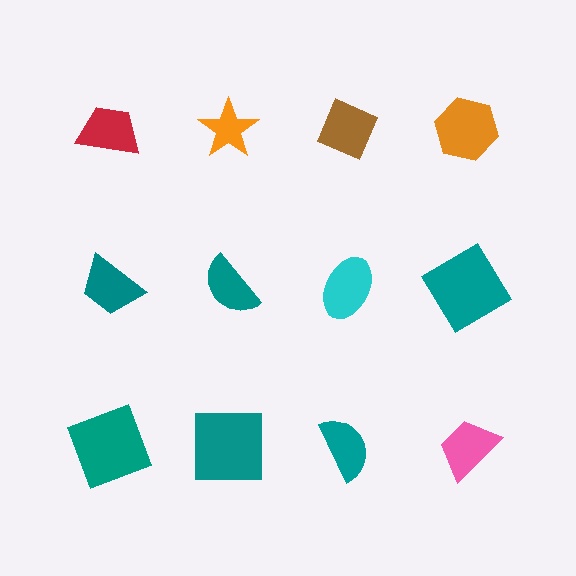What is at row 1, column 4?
An orange hexagon.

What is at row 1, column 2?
An orange star.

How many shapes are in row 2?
4 shapes.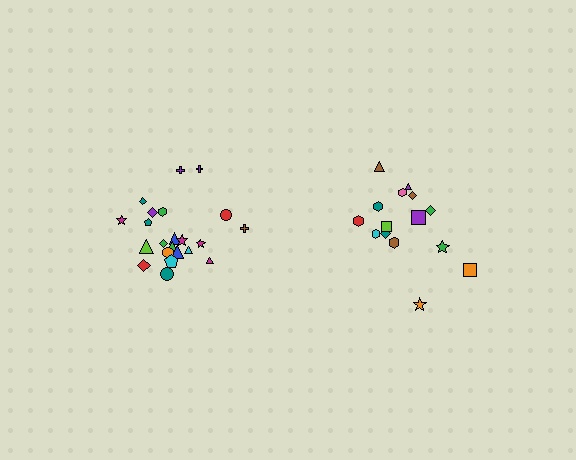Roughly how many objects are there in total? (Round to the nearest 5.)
Roughly 35 objects in total.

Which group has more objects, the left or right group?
The left group.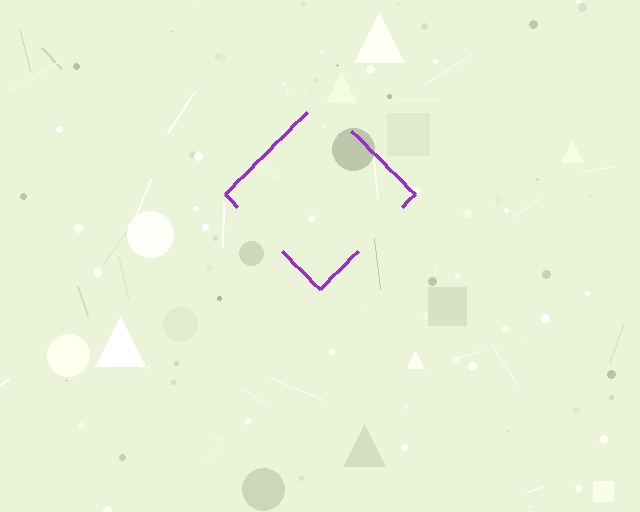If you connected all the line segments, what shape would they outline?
They would outline a diamond.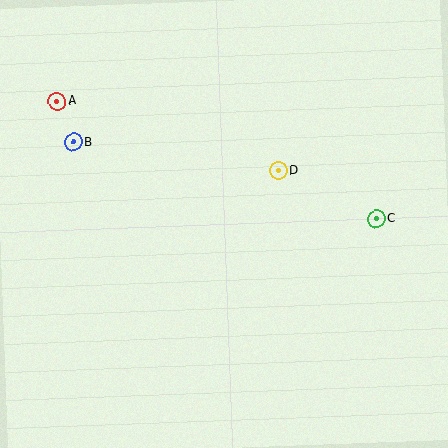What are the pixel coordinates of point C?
Point C is at (376, 218).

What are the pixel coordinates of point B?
Point B is at (73, 142).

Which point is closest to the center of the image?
Point D at (279, 171) is closest to the center.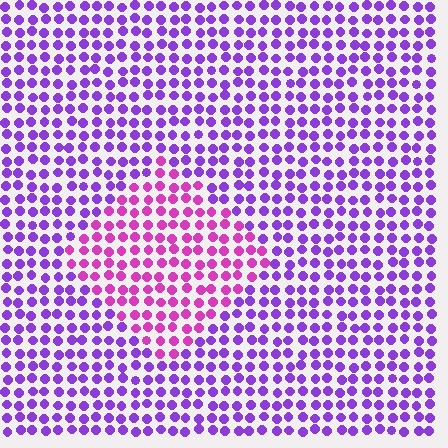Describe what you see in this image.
The image is filled with small purple elements in a uniform arrangement. A diamond-shaped region is visible where the elements are tinted to a slightly different hue, forming a subtle color boundary.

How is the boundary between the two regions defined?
The boundary is defined purely by a slight shift in hue (about 39 degrees). Spacing, size, and orientation are identical on both sides.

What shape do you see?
I see a diamond.